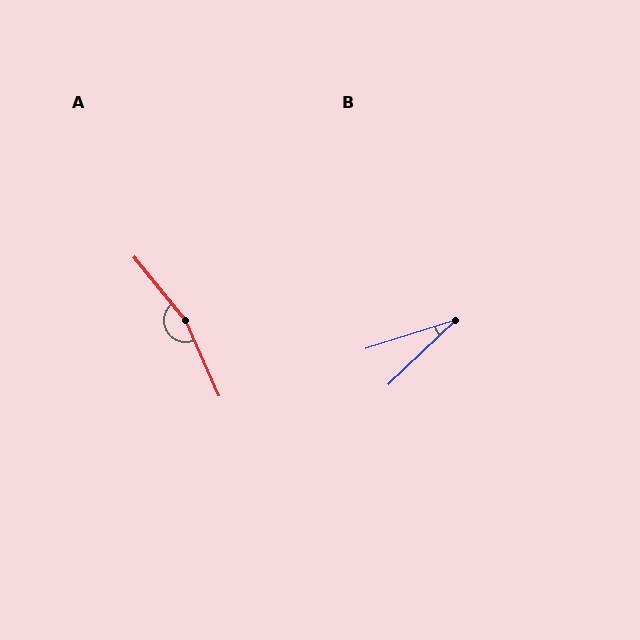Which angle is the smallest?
B, at approximately 26 degrees.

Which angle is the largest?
A, at approximately 165 degrees.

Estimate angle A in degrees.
Approximately 165 degrees.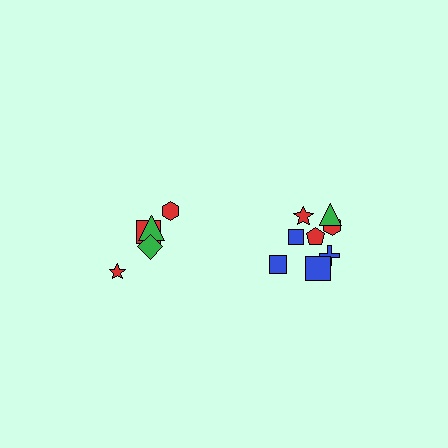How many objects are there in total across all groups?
There are 13 objects.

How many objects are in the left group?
There are 5 objects.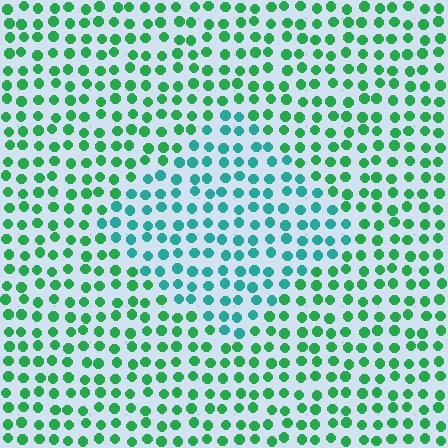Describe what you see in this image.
The image is filled with small green elements in a uniform arrangement. A diamond-shaped region is visible where the elements are tinted to a slightly different hue, forming a subtle color boundary.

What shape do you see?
I see a diamond.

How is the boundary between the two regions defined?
The boundary is defined purely by a slight shift in hue (about 38 degrees). Spacing, size, and orientation are identical on both sides.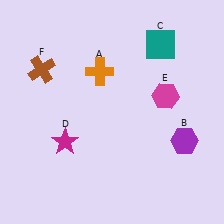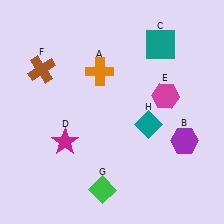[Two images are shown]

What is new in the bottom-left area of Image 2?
A green diamond (G) was added in the bottom-left area of Image 2.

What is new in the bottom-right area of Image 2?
A teal diamond (H) was added in the bottom-right area of Image 2.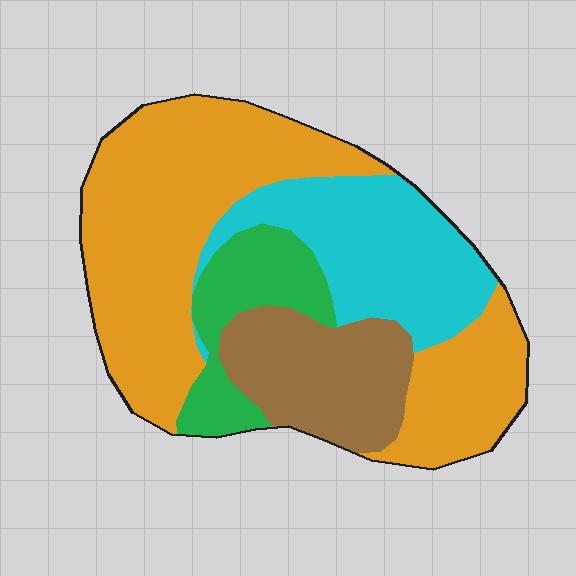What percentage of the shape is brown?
Brown covers around 15% of the shape.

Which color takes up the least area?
Green, at roughly 10%.